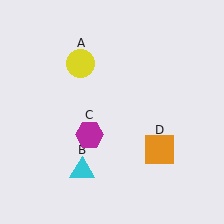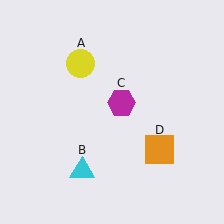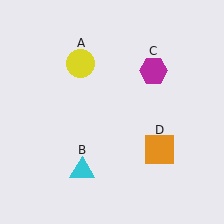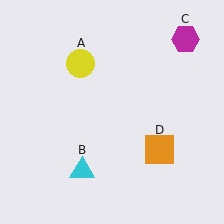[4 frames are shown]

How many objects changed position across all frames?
1 object changed position: magenta hexagon (object C).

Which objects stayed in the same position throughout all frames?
Yellow circle (object A) and cyan triangle (object B) and orange square (object D) remained stationary.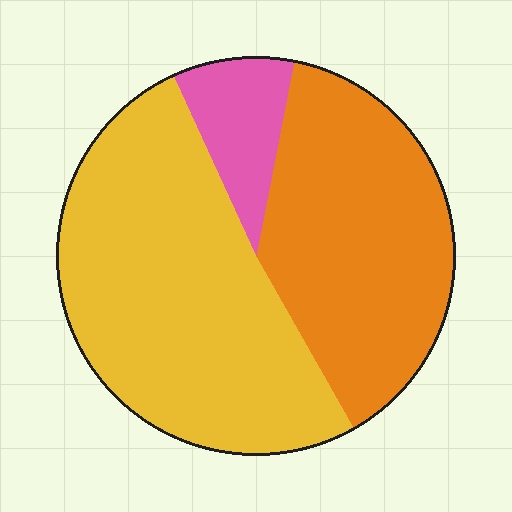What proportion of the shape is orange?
Orange covers roughly 40% of the shape.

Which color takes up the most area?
Yellow, at roughly 50%.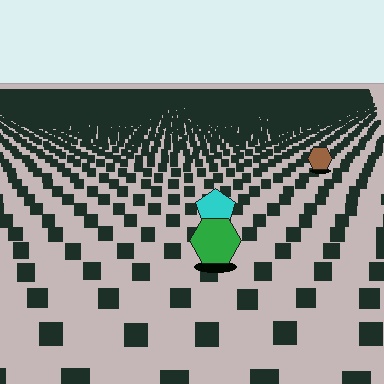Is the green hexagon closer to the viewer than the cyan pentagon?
Yes. The green hexagon is closer — you can tell from the texture gradient: the ground texture is coarser near it.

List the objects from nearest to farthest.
From nearest to farthest: the green hexagon, the cyan pentagon, the brown hexagon.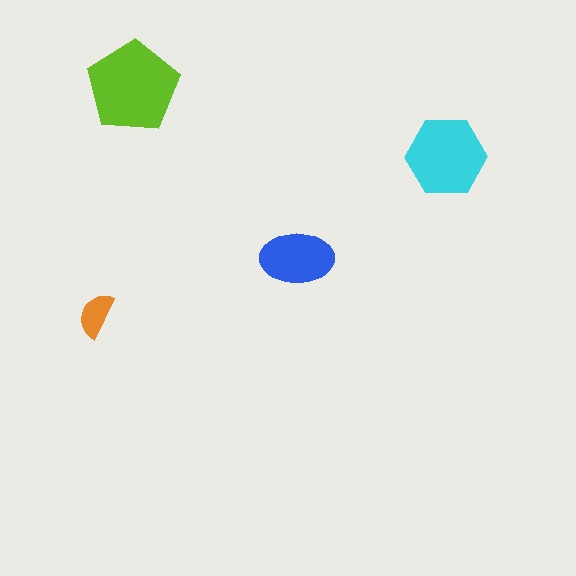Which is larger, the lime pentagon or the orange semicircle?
The lime pentagon.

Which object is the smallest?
The orange semicircle.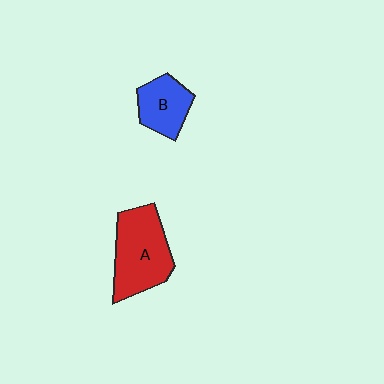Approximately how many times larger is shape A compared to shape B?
Approximately 1.7 times.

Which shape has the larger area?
Shape A (red).